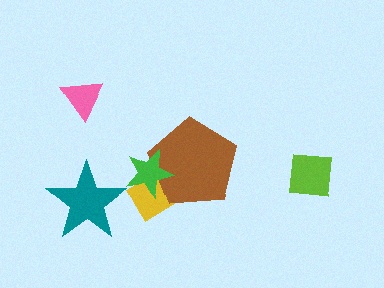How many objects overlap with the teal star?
0 objects overlap with the teal star.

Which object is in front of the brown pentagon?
The green star is in front of the brown pentagon.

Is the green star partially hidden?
No, no other shape covers it.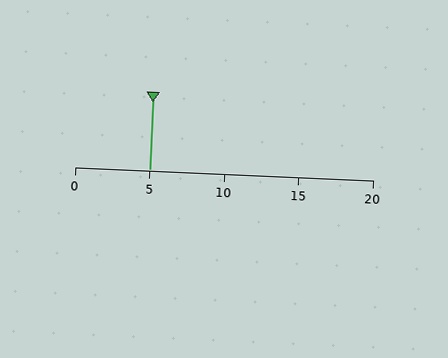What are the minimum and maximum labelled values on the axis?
The axis runs from 0 to 20.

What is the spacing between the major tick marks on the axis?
The major ticks are spaced 5 apart.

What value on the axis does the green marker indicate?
The marker indicates approximately 5.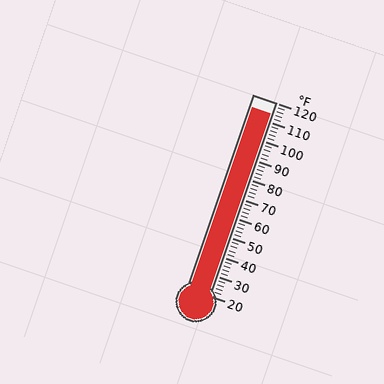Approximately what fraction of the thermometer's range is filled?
The thermometer is filled to approximately 95% of its range.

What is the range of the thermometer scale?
The thermometer scale ranges from 20°F to 120°F.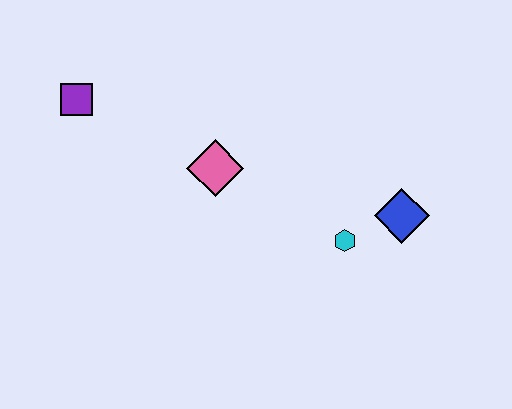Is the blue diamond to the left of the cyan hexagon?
No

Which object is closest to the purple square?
The pink diamond is closest to the purple square.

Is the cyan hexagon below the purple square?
Yes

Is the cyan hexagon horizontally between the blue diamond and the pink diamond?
Yes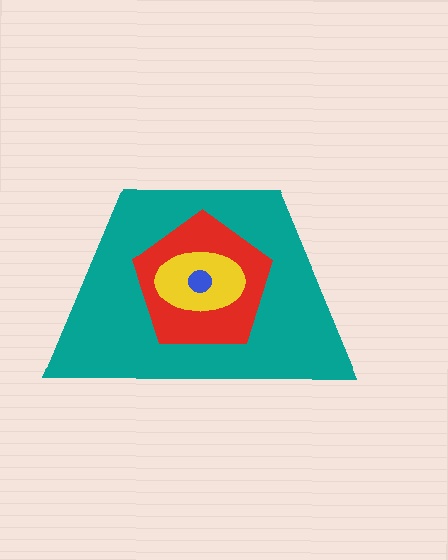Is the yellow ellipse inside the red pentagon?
Yes.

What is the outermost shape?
The teal trapezoid.